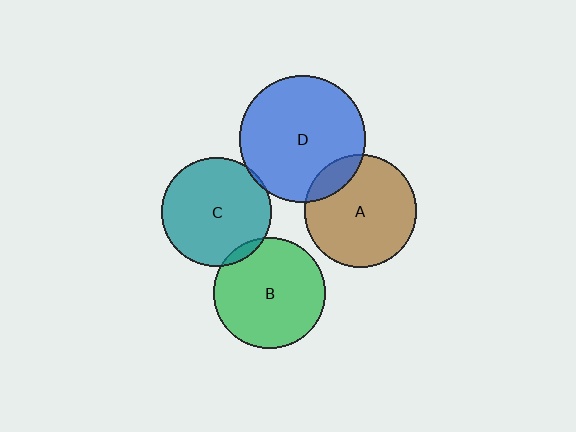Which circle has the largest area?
Circle D (blue).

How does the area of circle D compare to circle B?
Approximately 1.3 times.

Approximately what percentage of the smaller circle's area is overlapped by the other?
Approximately 5%.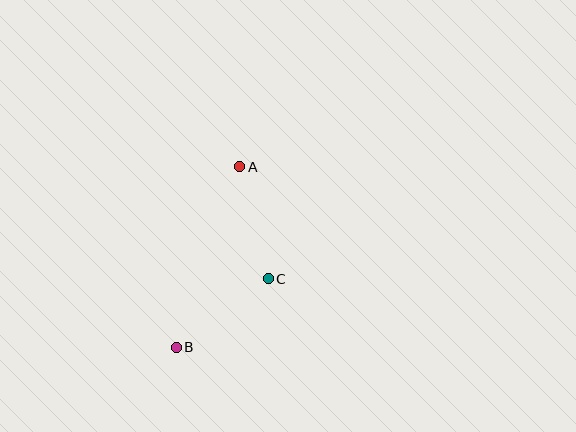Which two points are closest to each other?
Points B and C are closest to each other.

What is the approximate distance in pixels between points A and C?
The distance between A and C is approximately 115 pixels.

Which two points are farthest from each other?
Points A and B are farthest from each other.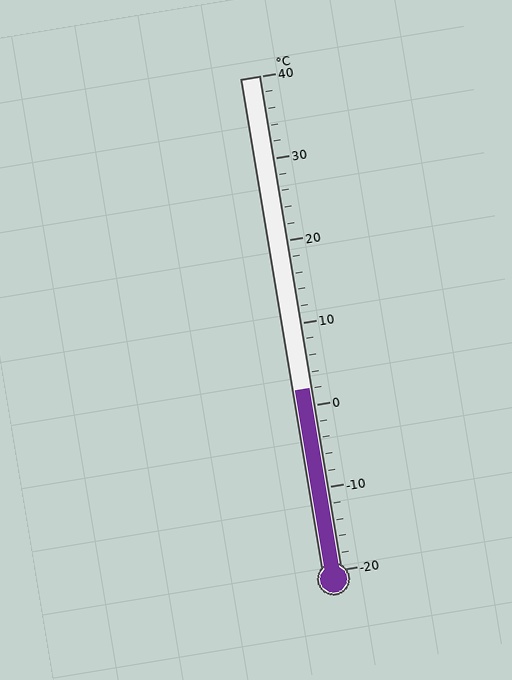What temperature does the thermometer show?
The thermometer shows approximately 2°C.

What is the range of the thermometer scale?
The thermometer scale ranges from -20°C to 40°C.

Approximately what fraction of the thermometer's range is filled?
The thermometer is filled to approximately 35% of its range.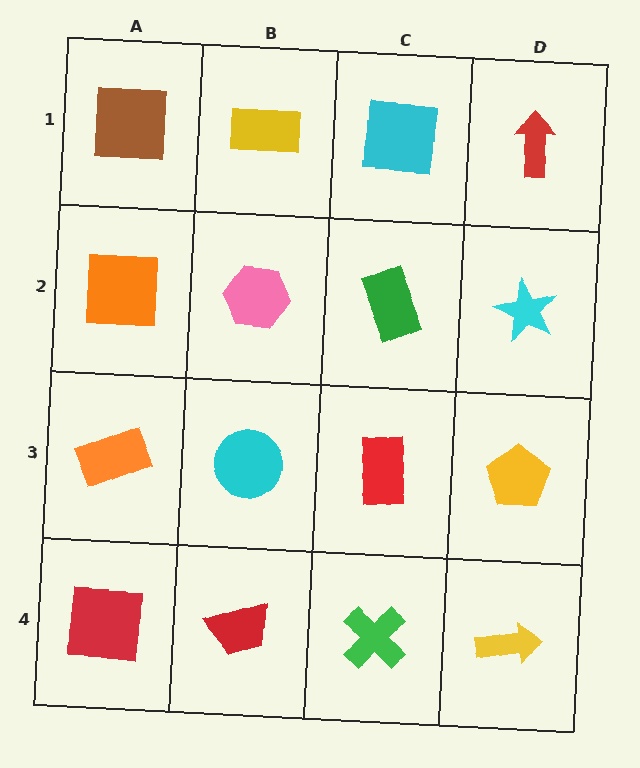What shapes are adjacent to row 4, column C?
A red rectangle (row 3, column C), a red trapezoid (row 4, column B), a yellow arrow (row 4, column D).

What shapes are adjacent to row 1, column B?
A pink hexagon (row 2, column B), a brown square (row 1, column A), a cyan square (row 1, column C).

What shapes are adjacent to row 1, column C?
A green rectangle (row 2, column C), a yellow rectangle (row 1, column B), a red arrow (row 1, column D).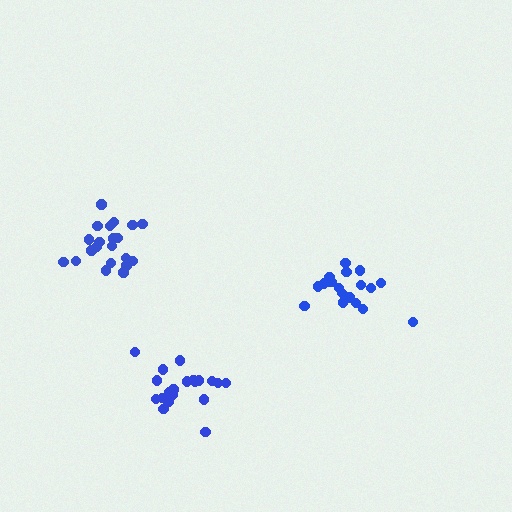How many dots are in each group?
Group 1: 21 dots, Group 2: 19 dots, Group 3: 20 dots (60 total).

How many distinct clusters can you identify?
There are 3 distinct clusters.